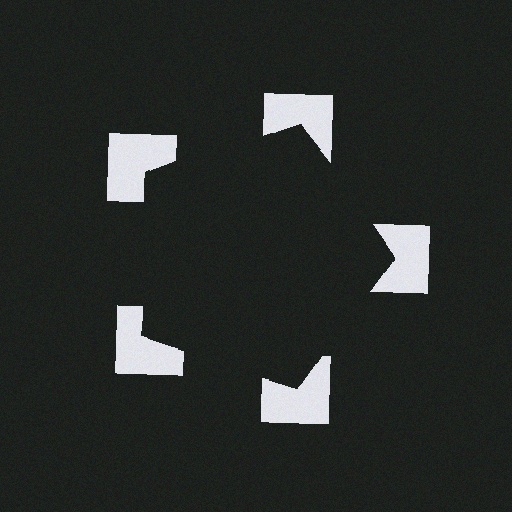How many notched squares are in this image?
There are 5 — one at each vertex of the illusory pentagon.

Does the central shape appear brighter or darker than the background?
It typically appears slightly darker than the background, even though no actual brightness change is drawn.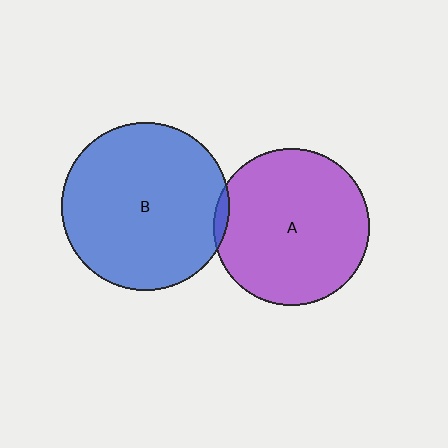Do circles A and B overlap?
Yes.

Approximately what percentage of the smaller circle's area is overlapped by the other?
Approximately 5%.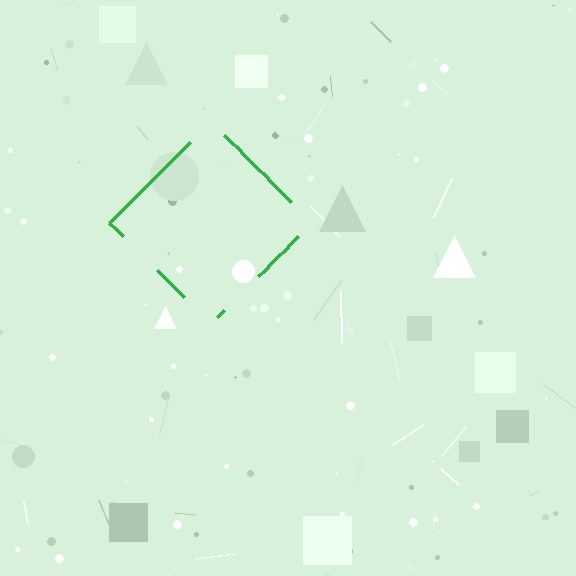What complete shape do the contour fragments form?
The contour fragments form a diamond.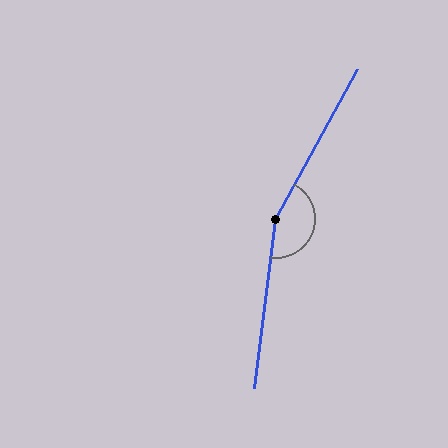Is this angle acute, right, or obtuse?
It is obtuse.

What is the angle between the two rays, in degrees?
Approximately 159 degrees.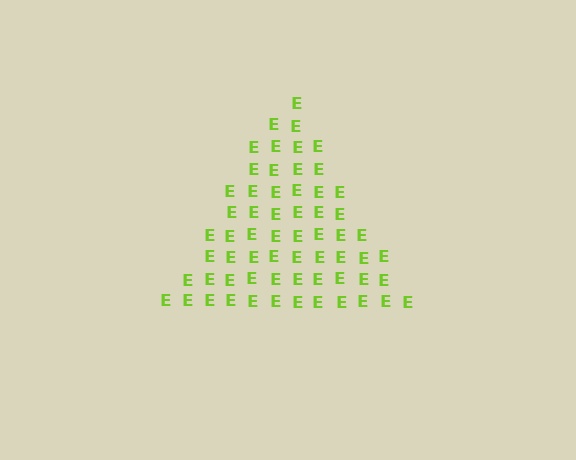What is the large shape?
The large shape is a triangle.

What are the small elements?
The small elements are letter E's.